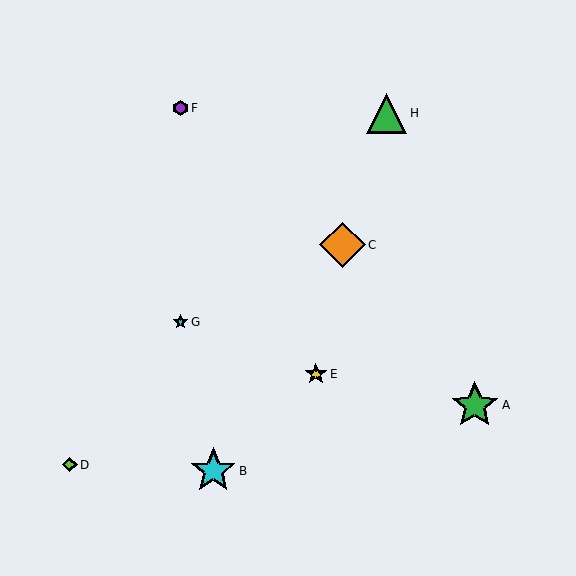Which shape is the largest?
The green star (labeled A) is the largest.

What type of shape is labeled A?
Shape A is a green star.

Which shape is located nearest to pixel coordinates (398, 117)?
The green triangle (labeled H) at (386, 113) is nearest to that location.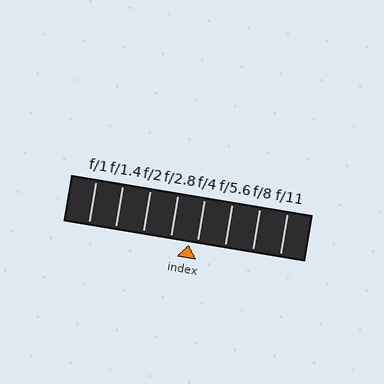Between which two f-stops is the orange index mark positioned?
The index mark is between f/2.8 and f/4.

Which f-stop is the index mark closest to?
The index mark is closest to f/4.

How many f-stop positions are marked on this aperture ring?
There are 8 f-stop positions marked.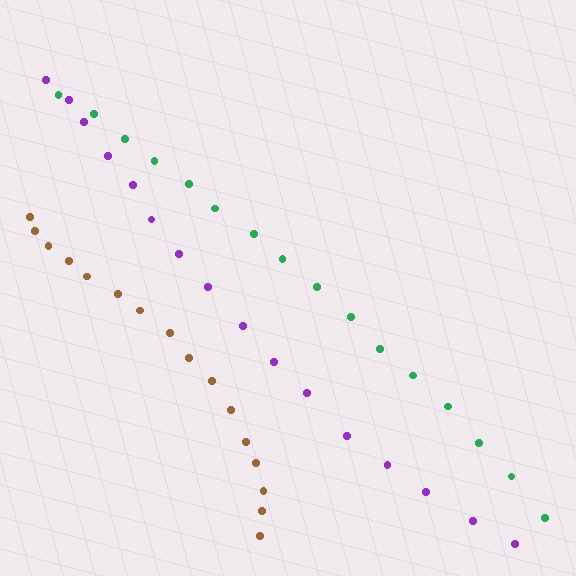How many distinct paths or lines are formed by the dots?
There are 3 distinct paths.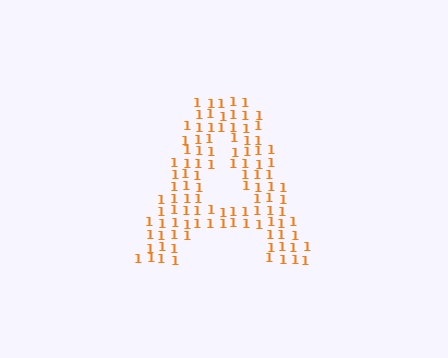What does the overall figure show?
The overall figure shows the letter A.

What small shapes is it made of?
It is made of small digit 1's.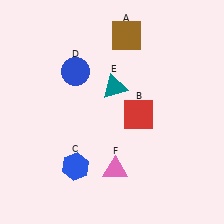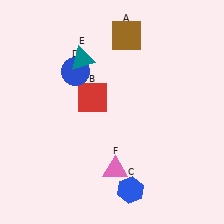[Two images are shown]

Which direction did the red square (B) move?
The red square (B) moved left.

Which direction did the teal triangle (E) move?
The teal triangle (E) moved left.